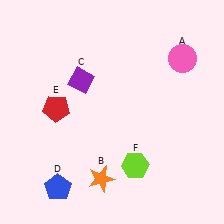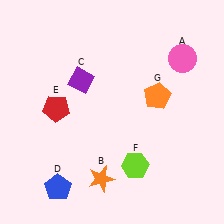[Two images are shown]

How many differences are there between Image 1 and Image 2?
There is 1 difference between the two images.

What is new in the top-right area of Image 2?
An orange pentagon (G) was added in the top-right area of Image 2.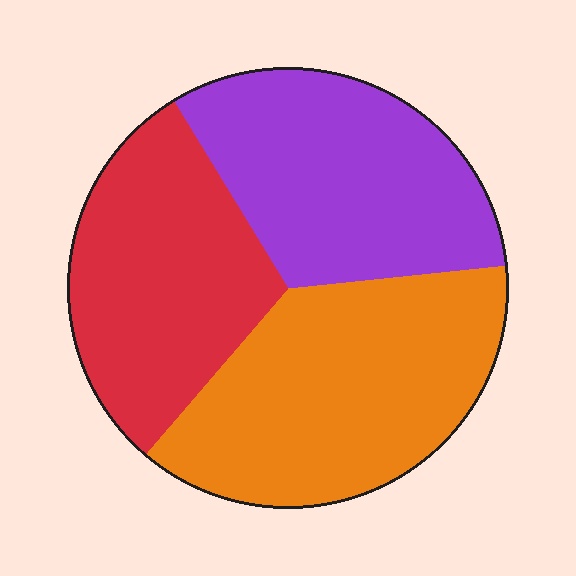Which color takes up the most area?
Orange, at roughly 40%.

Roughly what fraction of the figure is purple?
Purple takes up about one third (1/3) of the figure.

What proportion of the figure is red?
Red covers roughly 30% of the figure.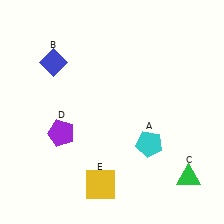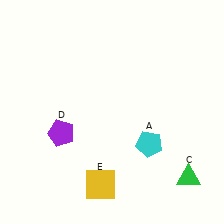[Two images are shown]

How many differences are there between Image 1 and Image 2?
There is 1 difference between the two images.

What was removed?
The blue diamond (B) was removed in Image 2.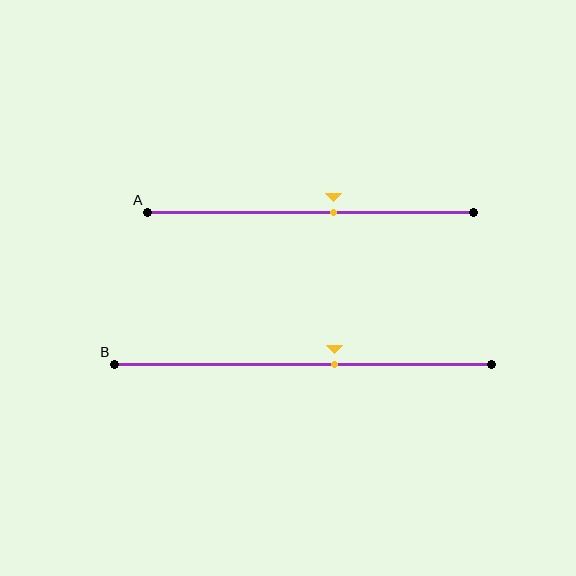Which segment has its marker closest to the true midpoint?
Segment A has its marker closest to the true midpoint.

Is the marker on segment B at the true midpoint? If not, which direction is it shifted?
No, the marker on segment B is shifted to the right by about 8% of the segment length.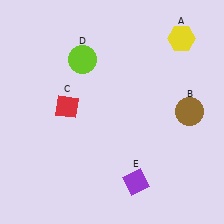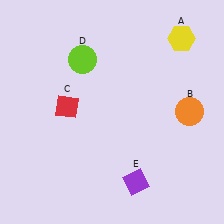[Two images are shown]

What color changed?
The circle (B) changed from brown in Image 1 to orange in Image 2.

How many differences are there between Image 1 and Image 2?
There is 1 difference between the two images.